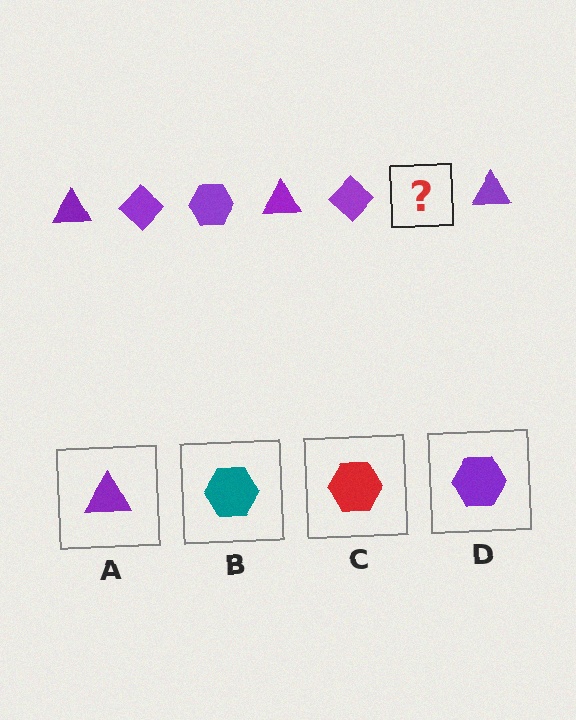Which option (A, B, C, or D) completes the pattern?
D.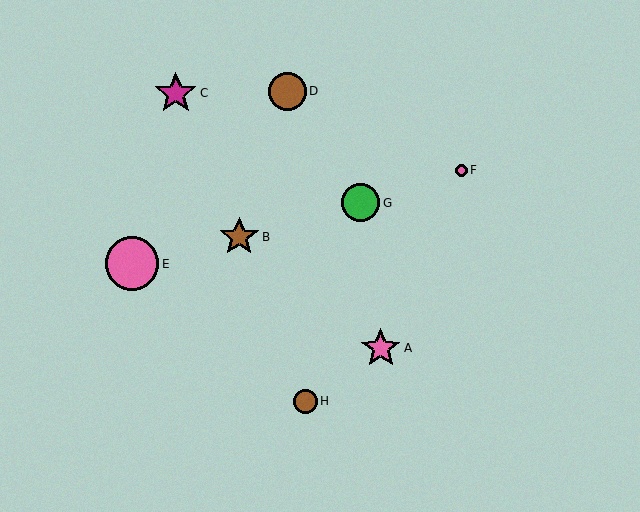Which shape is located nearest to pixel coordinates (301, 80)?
The brown circle (labeled D) at (287, 91) is nearest to that location.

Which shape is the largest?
The pink circle (labeled E) is the largest.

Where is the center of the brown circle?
The center of the brown circle is at (305, 401).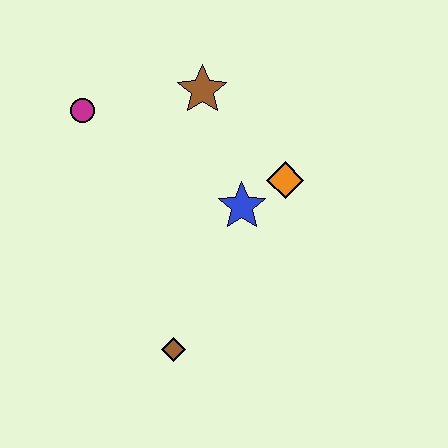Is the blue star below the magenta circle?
Yes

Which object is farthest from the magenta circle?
The brown diamond is farthest from the magenta circle.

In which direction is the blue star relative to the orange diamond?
The blue star is to the left of the orange diamond.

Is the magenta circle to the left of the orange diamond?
Yes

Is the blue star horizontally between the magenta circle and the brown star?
No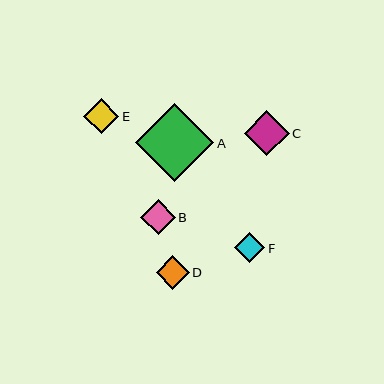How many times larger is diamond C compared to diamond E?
Diamond C is approximately 1.3 times the size of diamond E.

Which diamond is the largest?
Diamond A is the largest with a size of approximately 78 pixels.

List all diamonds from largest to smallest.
From largest to smallest: A, C, E, B, D, F.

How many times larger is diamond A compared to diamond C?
Diamond A is approximately 1.7 times the size of diamond C.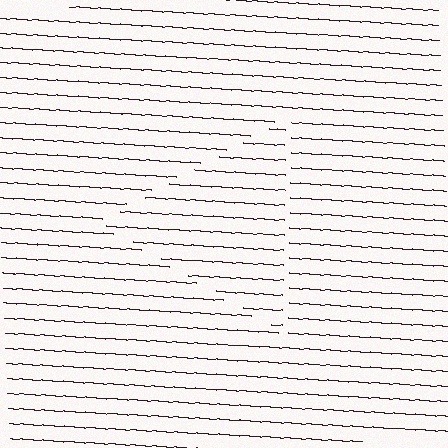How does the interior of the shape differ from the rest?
The interior of the shape contains the same grating, shifted by half a period — the contour is defined by the phase discontinuity where line-ends from the inner and outer gratings abut.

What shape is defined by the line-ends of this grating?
An illusory triangle. The interior of the shape contains the same grating, shifted by half a period — the contour is defined by the phase discontinuity where line-ends from the inner and outer gratings abut.